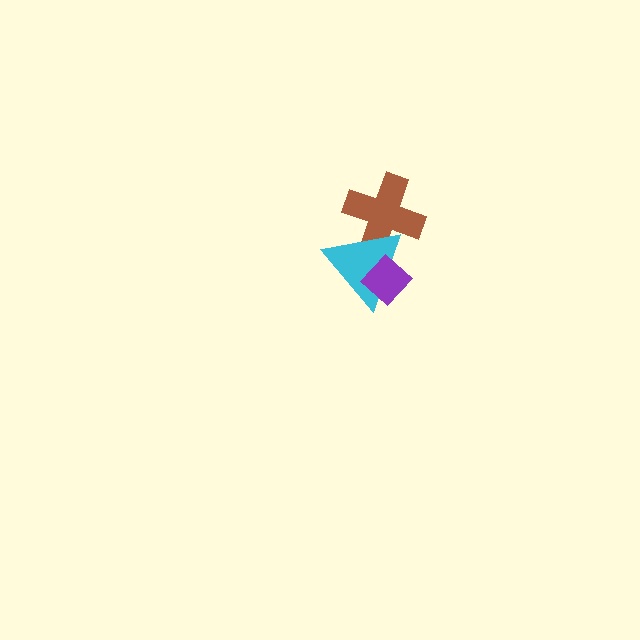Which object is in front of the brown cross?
The cyan triangle is in front of the brown cross.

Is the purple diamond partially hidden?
No, no other shape covers it.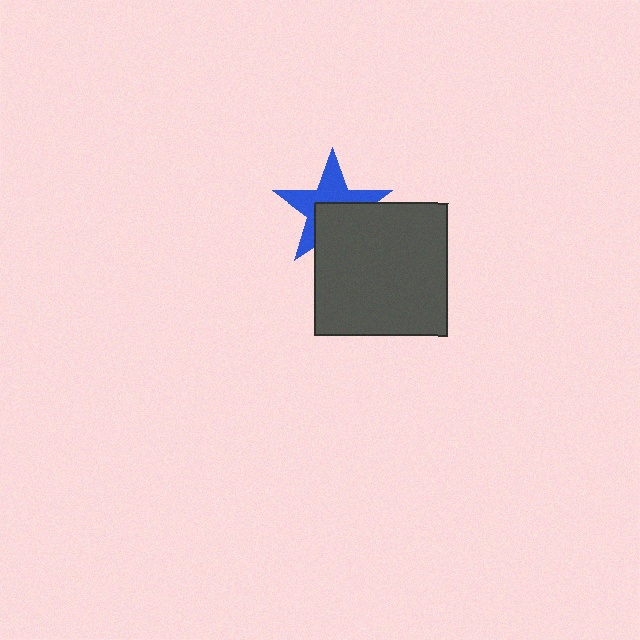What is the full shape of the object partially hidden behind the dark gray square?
The partially hidden object is a blue star.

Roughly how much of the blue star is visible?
About half of it is visible (roughly 55%).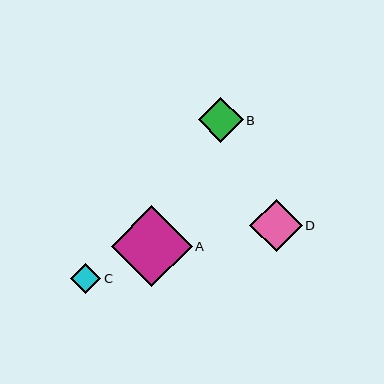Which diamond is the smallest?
Diamond C is the smallest with a size of approximately 30 pixels.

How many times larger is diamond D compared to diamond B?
Diamond D is approximately 1.2 times the size of diamond B.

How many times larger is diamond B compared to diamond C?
Diamond B is approximately 1.5 times the size of diamond C.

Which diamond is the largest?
Diamond A is the largest with a size of approximately 80 pixels.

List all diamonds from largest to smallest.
From largest to smallest: A, D, B, C.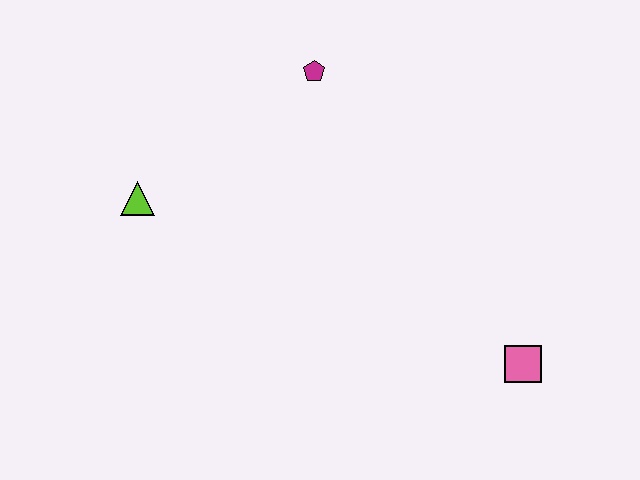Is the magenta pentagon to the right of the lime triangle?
Yes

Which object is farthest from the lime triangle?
The pink square is farthest from the lime triangle.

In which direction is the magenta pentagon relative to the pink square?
The magenta pentagon is above the pink square.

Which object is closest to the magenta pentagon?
The lime triangle is closest to the magenta pentagon.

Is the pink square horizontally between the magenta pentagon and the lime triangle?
No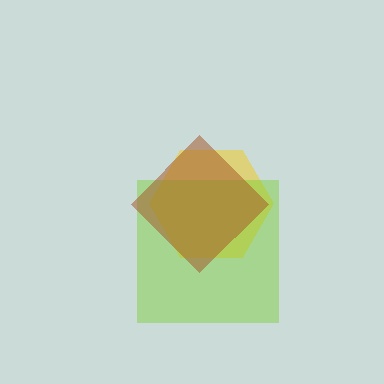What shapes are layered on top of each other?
The layered shapes are: a yellow hexagon, a lime square, a brown diamond.